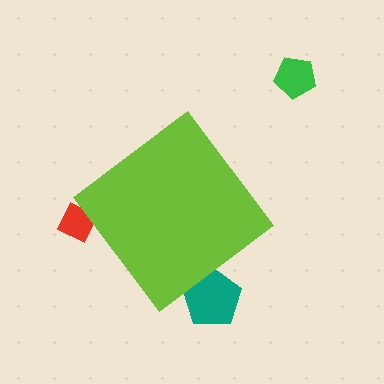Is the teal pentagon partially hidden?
Yes, the teal pentagon is partially hidden behind the lime diamond.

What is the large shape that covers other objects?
A lime diamond.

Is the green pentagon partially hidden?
No, the green pentagon is fully visible.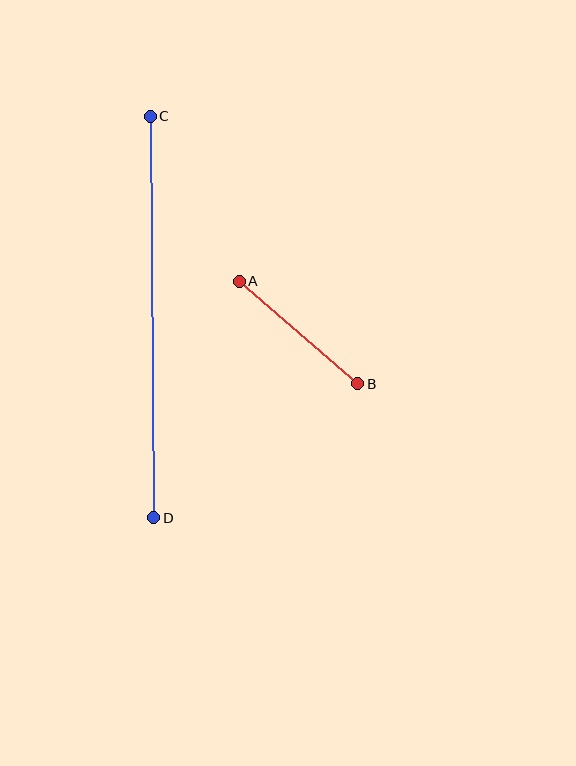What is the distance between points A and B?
The distance is approximately 157 pixels.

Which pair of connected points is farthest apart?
Points C and D are farthest apart.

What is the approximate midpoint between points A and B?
The midpoint is at approximately (299, 333) pixels.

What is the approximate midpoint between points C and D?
The midpoint is at approximately (152, 317) pixels.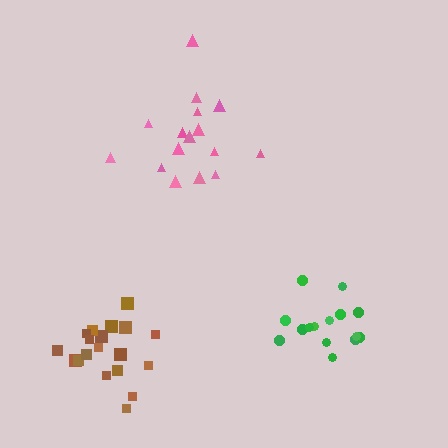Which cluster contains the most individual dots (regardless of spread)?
Brown (19).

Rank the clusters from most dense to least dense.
green, brown, pink.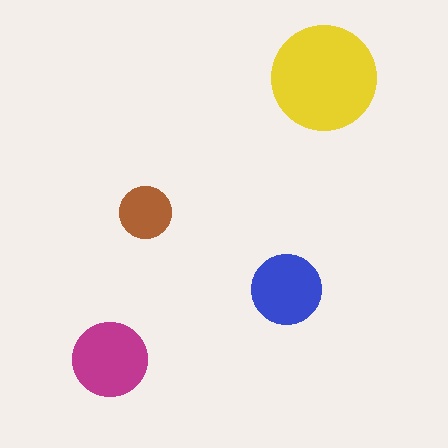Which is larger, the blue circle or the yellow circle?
The yellow one.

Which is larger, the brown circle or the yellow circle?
The yellow one.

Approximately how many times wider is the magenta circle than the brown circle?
About 1.5 times wider.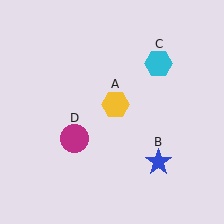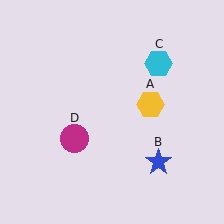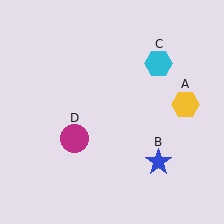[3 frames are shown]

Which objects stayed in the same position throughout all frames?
Blue star (object B) and cyan hexagon (object C) and magenta circle (object D) remained stationary.